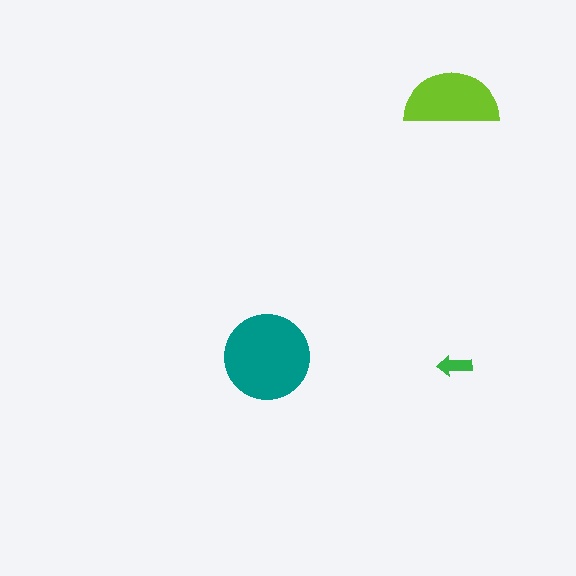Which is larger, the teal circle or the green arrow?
The teal circle.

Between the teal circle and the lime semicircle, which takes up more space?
The teal circle.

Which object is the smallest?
The green arrow.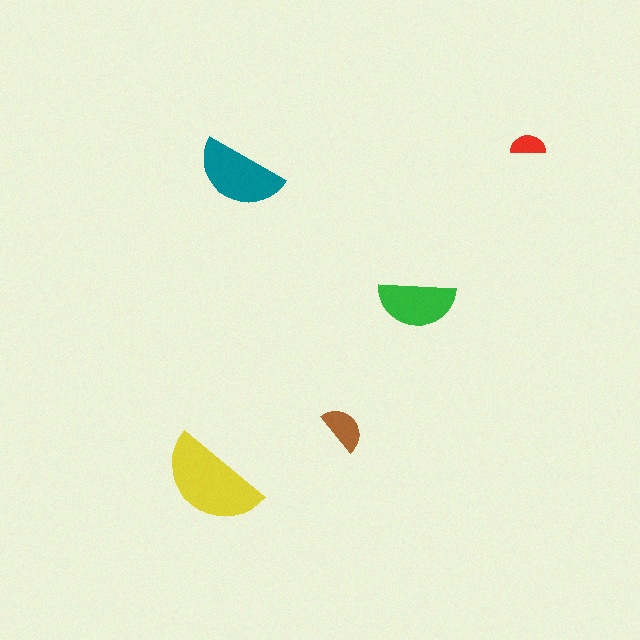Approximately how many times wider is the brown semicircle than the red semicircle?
About 1.5 times wider.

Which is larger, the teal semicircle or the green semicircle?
The teal one.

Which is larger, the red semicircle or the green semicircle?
The green one.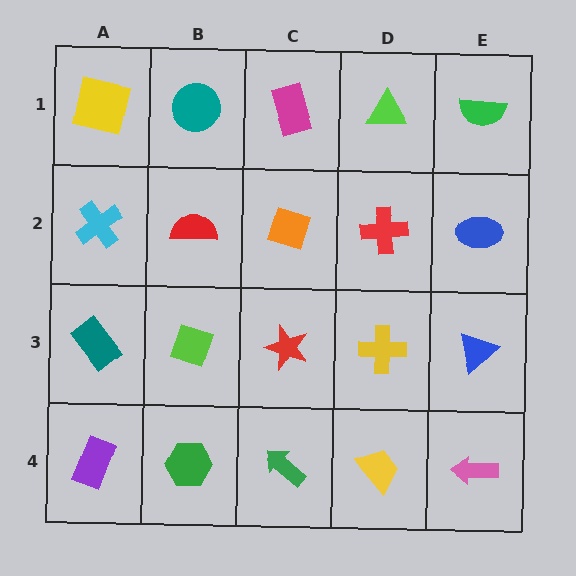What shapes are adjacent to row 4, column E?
A blue triangle (row 3, column E), a yellow trapezoid (row 4, column D).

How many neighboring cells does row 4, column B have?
3.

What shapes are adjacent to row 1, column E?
A blue ellipse (row 2, column E), a lime triangle (row 1, column D).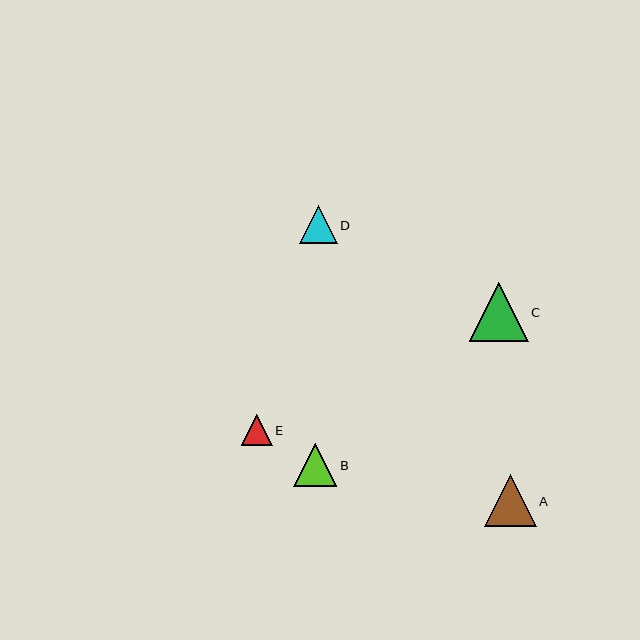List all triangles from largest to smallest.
From largest to smallest: C, A, B, D, E.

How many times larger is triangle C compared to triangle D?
Triangle C is approximately 1.5 times the size of triangle D.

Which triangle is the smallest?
Triangle E is the smallest with a size of approximately 31 pixels.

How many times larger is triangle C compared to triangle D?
Triangle C is approximately 1.5 times the size of triangle D.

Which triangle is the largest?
Triangle C is the largest with a size of approximately 59 pixels.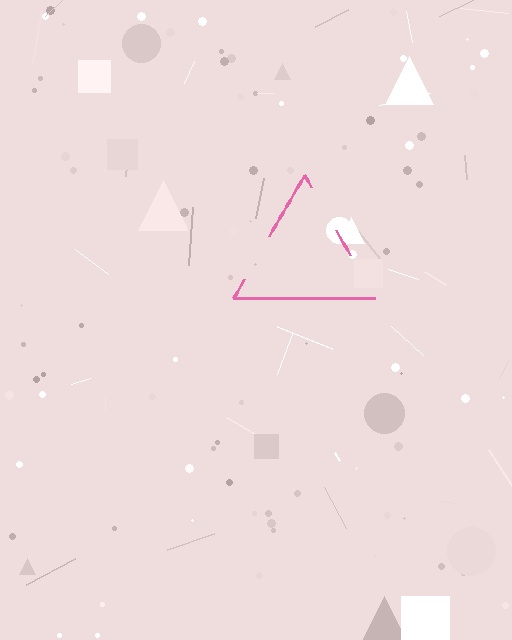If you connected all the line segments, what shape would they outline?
They would outline a triangle.